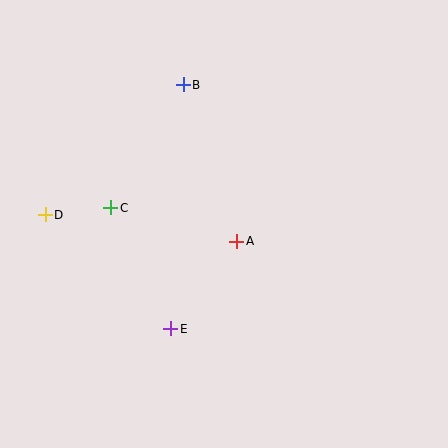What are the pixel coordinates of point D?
Point D is at (45, 215).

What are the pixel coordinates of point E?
Point E is at (171, 329).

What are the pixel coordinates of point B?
Point B is at (183, 85).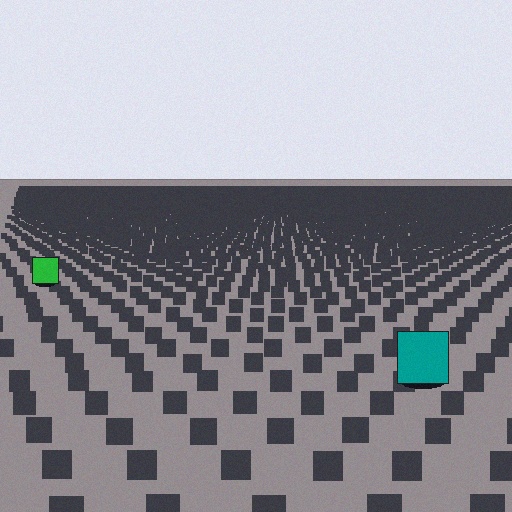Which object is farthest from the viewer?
The green square is farthest from the viewer. It appears smaller and the ground texture around it is denser.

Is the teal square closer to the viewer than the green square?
Yes. The teal square is closer — you can tell from the texture gradient: the ground texture is coarser near it.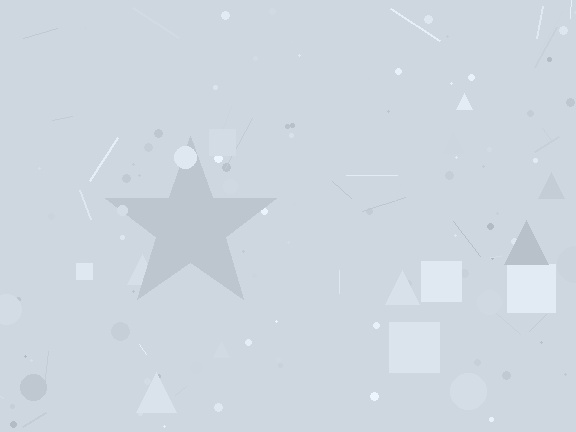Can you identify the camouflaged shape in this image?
The camouflaged shape is a star.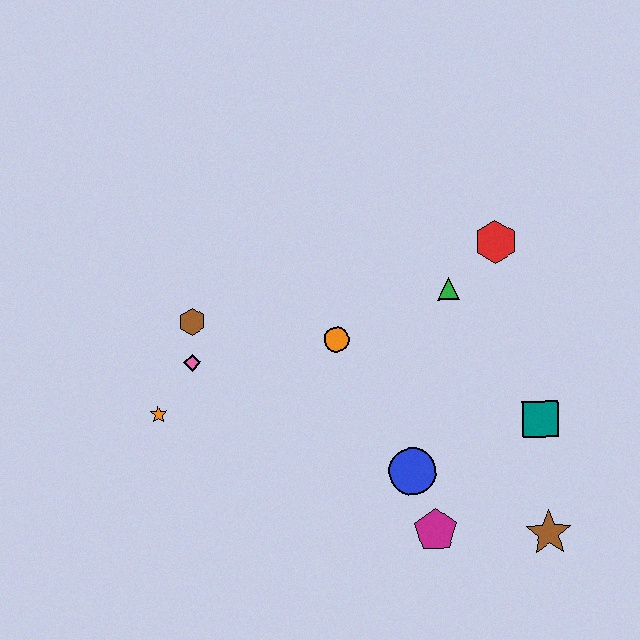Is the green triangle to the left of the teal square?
Yes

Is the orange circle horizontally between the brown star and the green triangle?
No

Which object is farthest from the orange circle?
The brown star is farthest from the orange circle.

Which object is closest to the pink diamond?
The brown hexagon is closest to the pink diamond.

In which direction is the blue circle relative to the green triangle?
The blue circle is below the green triangle.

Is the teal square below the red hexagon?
Yes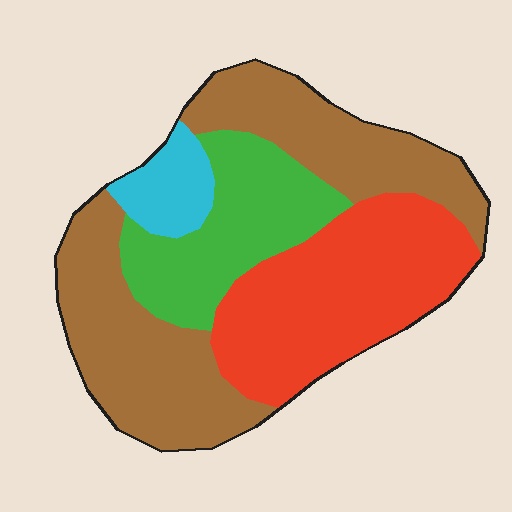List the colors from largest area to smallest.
From largest to smallest: brown, red, green, cyan.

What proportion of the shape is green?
Green covers roughly 20% of the shape.